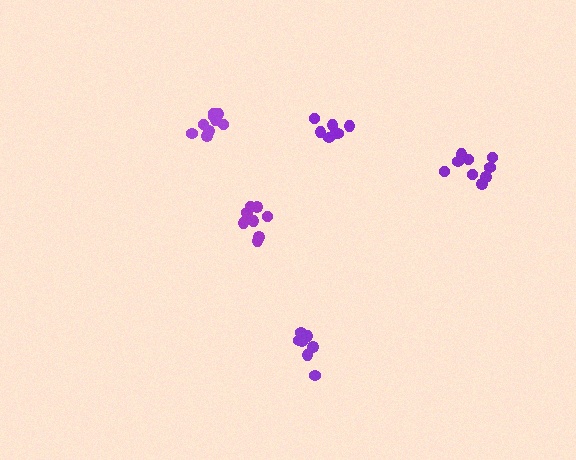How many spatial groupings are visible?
There are 5 spatial groupings.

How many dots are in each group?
Group 1: 9 dots, Group 2: 9 dots, Group 3: 9 dots, Group 4: 7 dots, Group 5: 8 dots (42 total).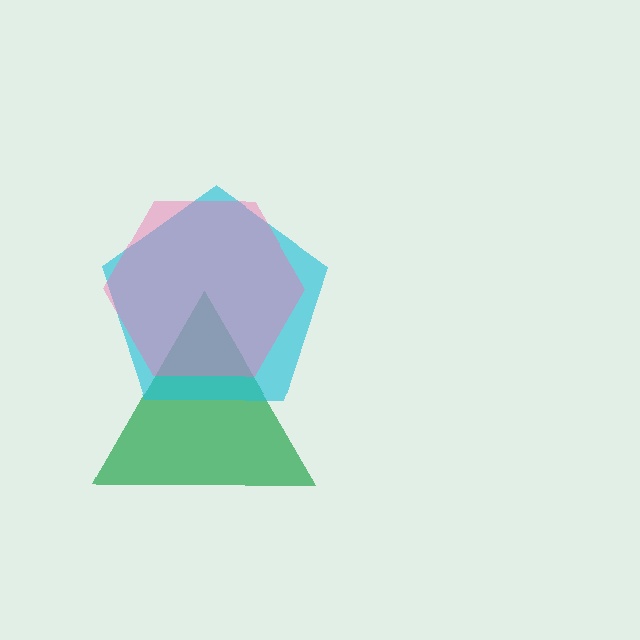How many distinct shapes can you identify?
There are 3 distinct shapes: a green triangle, a cyan pentagon, a pink hexagon.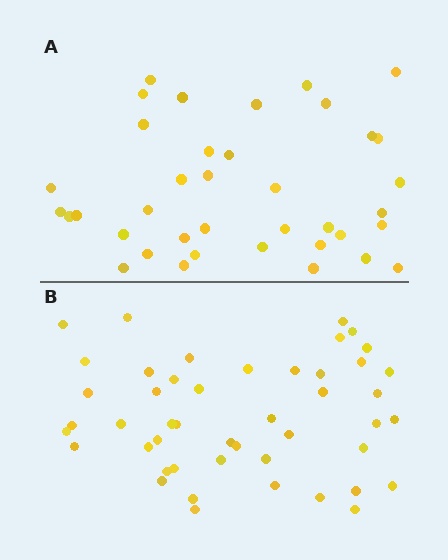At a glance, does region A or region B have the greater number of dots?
Region B (the bottom region) has more dots.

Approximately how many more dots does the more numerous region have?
Region B has roughly 8 or so more dots than region A.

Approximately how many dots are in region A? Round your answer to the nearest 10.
About 40 dots. (The exact count is 38, which rounds to 40.)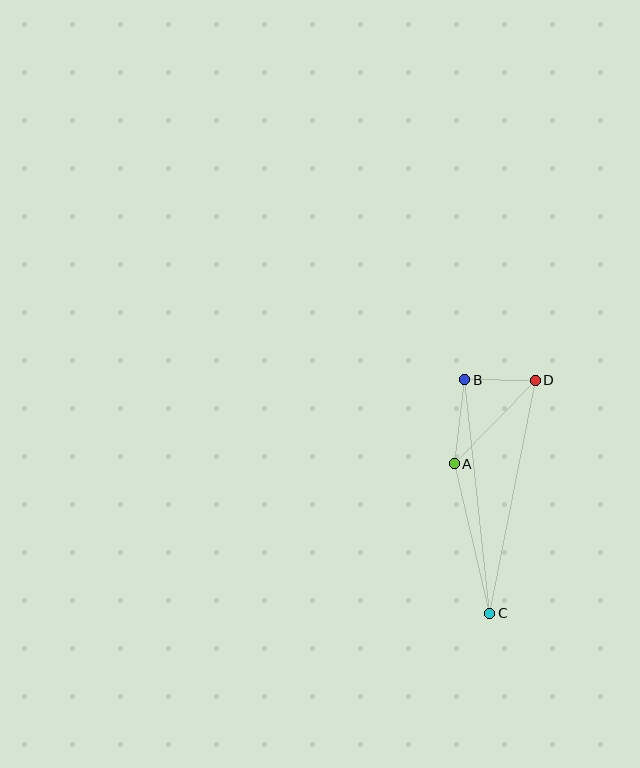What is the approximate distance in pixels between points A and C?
The distance between A and C is approximately 154 pixels.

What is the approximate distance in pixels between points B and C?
The distance between B and C is approximately 235 pixels.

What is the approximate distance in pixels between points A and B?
The distance between A and B is approximately 84 pixels.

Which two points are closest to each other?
Points B and D are closest to each other.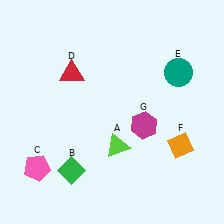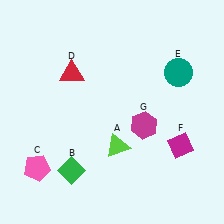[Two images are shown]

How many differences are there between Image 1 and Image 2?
There is 1 difference between the two images.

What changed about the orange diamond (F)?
In Image 1, F is orange. In Image 2, it changed to magenta.